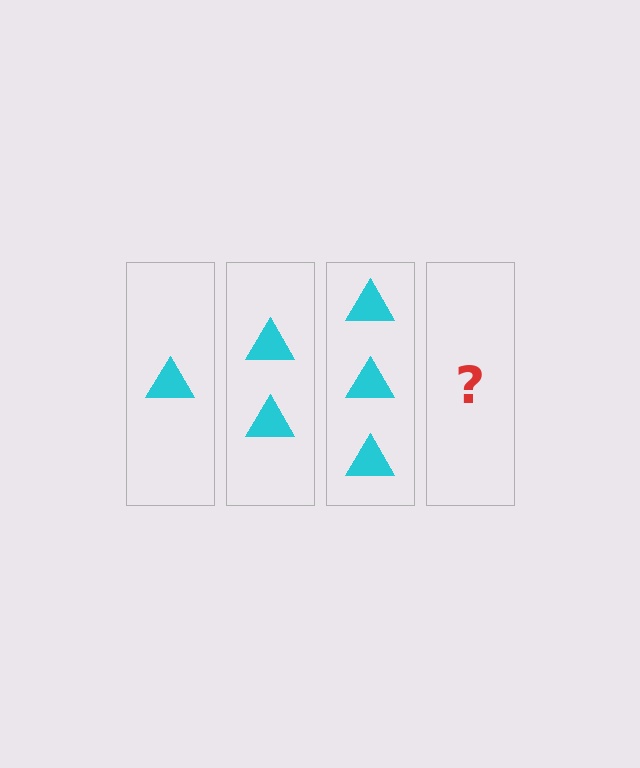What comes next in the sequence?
The next element should be 4 triangles.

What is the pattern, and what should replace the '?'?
The pattern is that each step adds one more triangle. The '?' should be 4 triangles.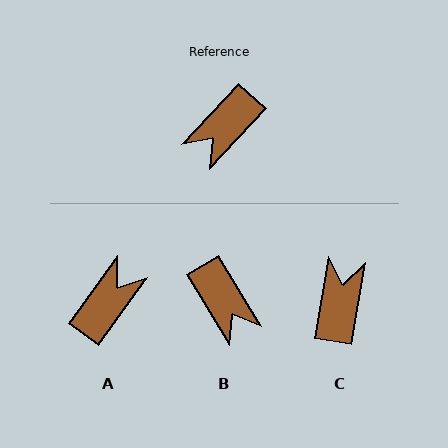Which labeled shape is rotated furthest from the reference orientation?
A, about 173 degrees away.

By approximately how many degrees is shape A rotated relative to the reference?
Approximately 173 degrees clockwise.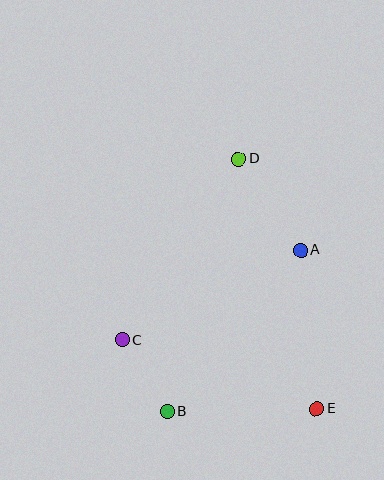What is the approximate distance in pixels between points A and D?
The distance between A and D is approximately 111 pixels.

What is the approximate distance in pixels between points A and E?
The distance between A and E is approximately 159 pixels.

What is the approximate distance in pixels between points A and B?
The distance between A and B is approximately 210 pixels.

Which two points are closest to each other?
Points B and C are closest to each other.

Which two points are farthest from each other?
Points B and D are farthest from each other.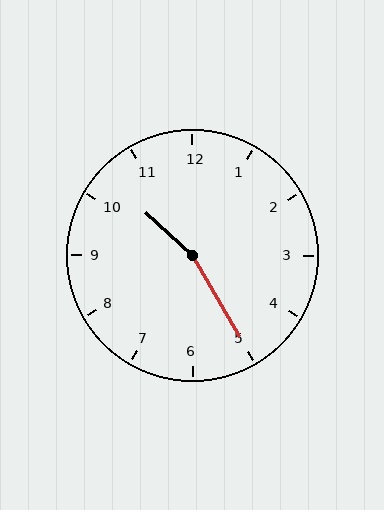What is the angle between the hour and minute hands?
Approximately 162 degrees.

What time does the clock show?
10:25.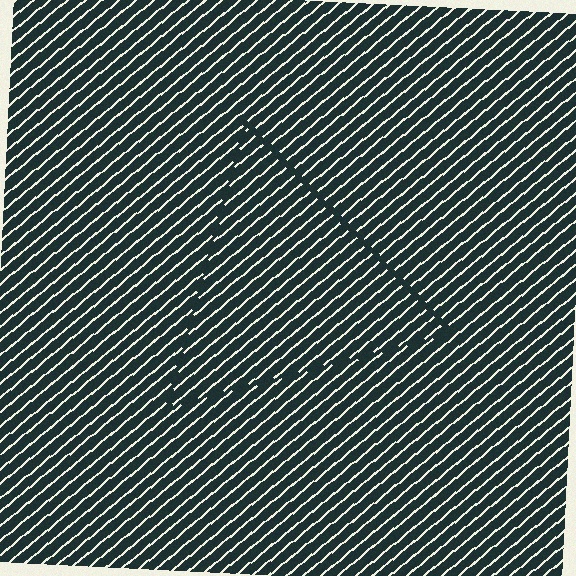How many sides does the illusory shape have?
3 sides — the line-ends trace a triangle.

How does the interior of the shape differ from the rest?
The interior of the shape contains the same grating, shifted by half a period — the contour is defined by the phase discontinuity where line-ends from the inner and outer gratings abut.